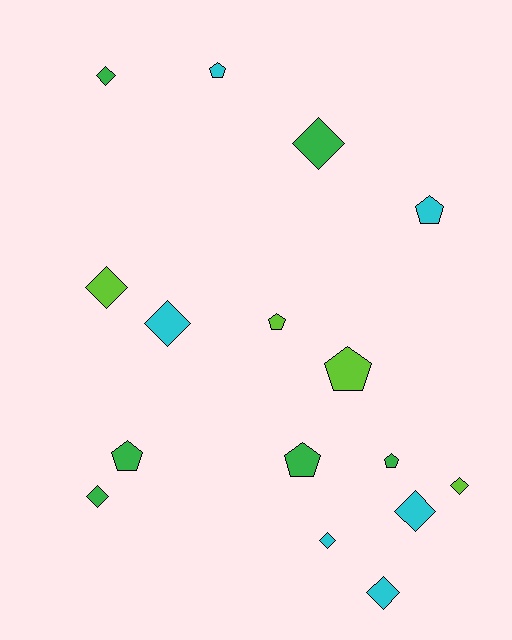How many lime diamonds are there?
There are 2 lime diamonds.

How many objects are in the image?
There are 16 objects.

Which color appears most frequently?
Green, with 6 objects.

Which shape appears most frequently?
Diamond, with 9 objects.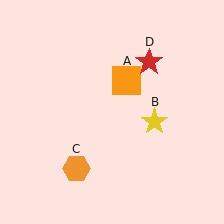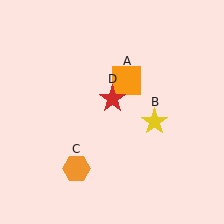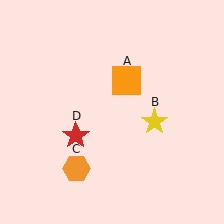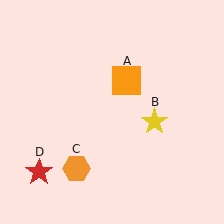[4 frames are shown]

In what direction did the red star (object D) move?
The red star (object D) moved down and to the left.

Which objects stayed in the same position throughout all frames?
Orange square (object A) and yellow star (object B) and orange hexagon (object C) remained stationary.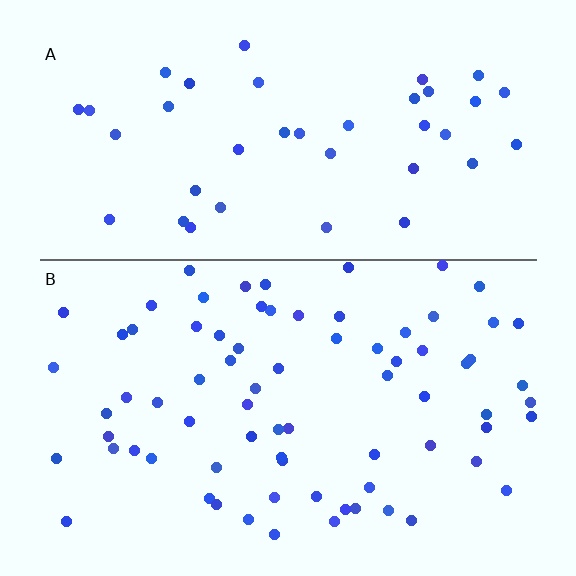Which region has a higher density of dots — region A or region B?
B (the bottom).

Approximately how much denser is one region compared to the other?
Approximately 1.9× — region B over region A.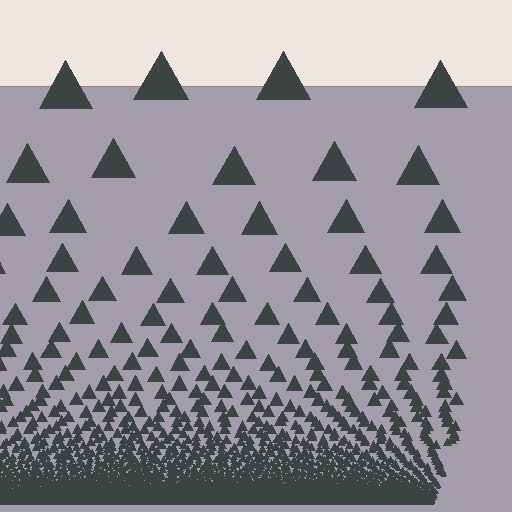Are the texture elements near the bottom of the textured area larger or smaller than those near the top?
Smaller. The gradient is inverted — elements near the bottom are smaller and denser.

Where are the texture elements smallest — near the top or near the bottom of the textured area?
Near the bottom.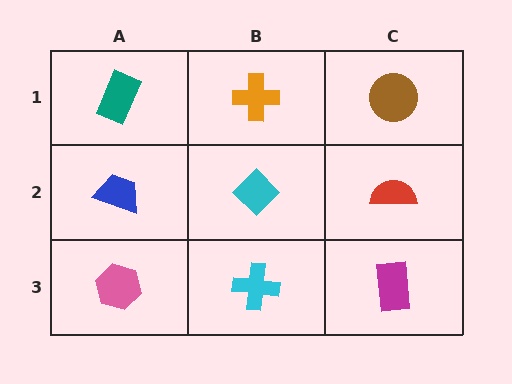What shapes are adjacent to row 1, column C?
A red semicircle (row 2, column C), an orange cross (row 1, column B).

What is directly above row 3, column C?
A red semicircle.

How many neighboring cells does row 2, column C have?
3.